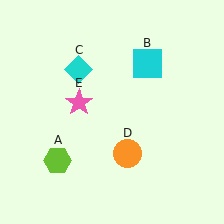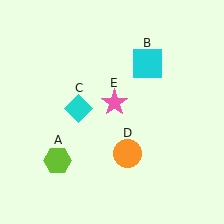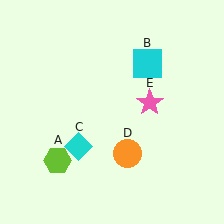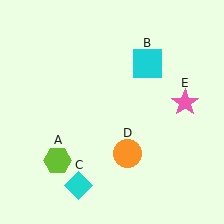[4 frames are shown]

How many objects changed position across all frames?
2 objects changed position: cyan diamond (object C), pink star (object E).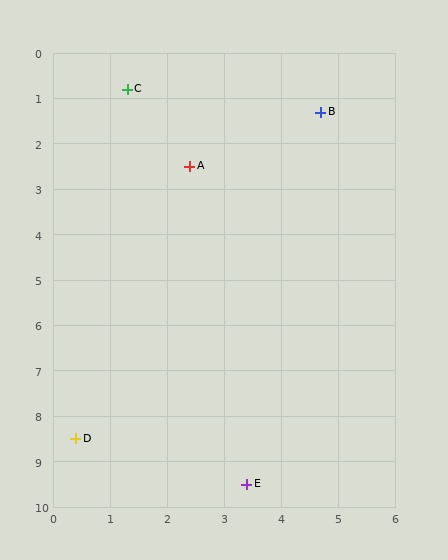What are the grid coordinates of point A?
Point A is at approximately (2.4, 2.5).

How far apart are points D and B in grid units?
Points D and B are about 8.4 grid units apart.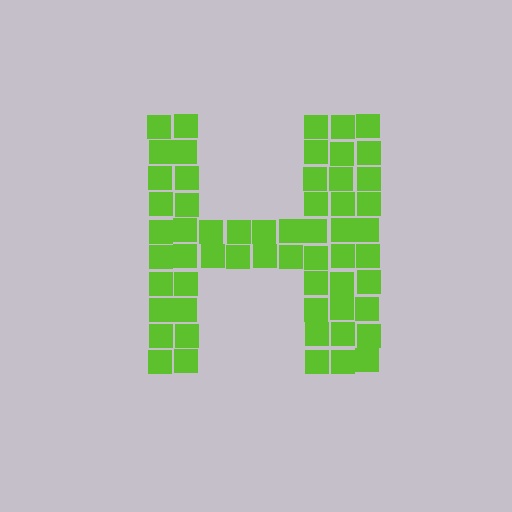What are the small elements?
The small elements are squares.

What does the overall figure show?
The overall figure shows the letter H.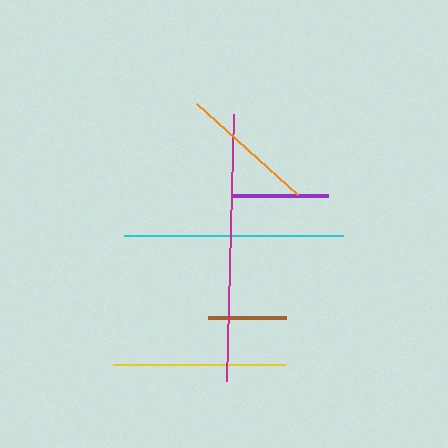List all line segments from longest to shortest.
From longest to shortest: magenta, cyan, yellow, orange, purple, brown.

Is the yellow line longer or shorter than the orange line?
The yellow line is longer than the orange line.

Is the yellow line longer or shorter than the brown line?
The yellow line is longer than the brown line.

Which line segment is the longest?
The magenta line is the longest at approximately 268 pixels.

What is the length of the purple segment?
The purple segment is approximately 94 pixels long.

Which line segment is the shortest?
The brown line is the shortest at approximately 78 pixels.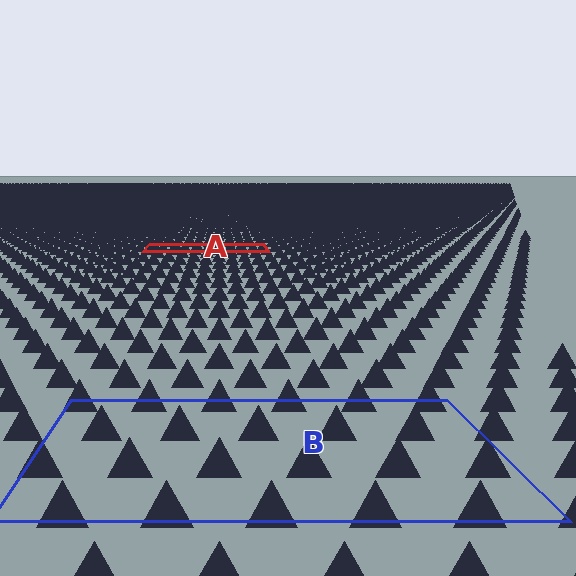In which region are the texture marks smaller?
The texture marks are smaller in region A, because it is farther away.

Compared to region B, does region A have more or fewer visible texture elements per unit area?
Region A has more texture elements per unit area — they are packed more densely because it is farther away.